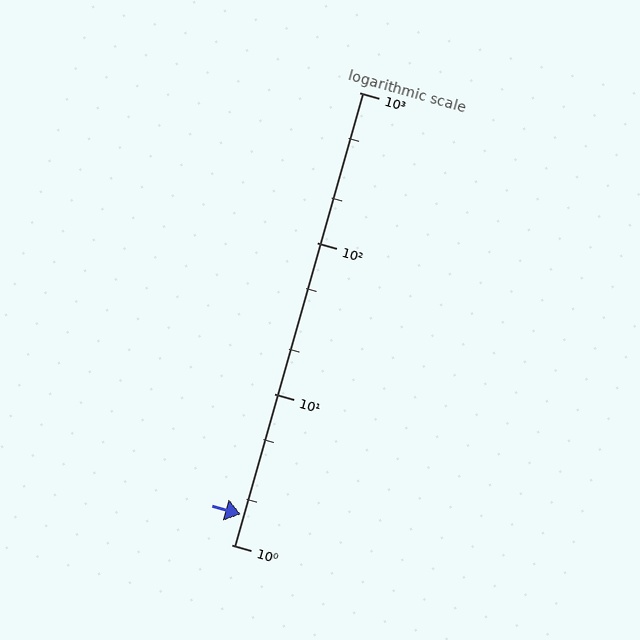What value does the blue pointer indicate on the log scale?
The pointer indicates approximately 1.6.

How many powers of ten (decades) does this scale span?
The scale spans 3 decades, from 1 to 1000.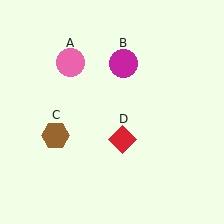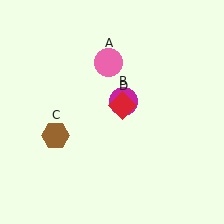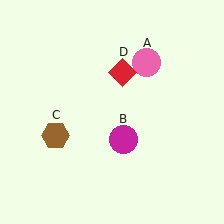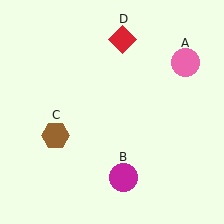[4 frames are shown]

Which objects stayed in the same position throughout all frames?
Brown hexagon (object C) remained stationary.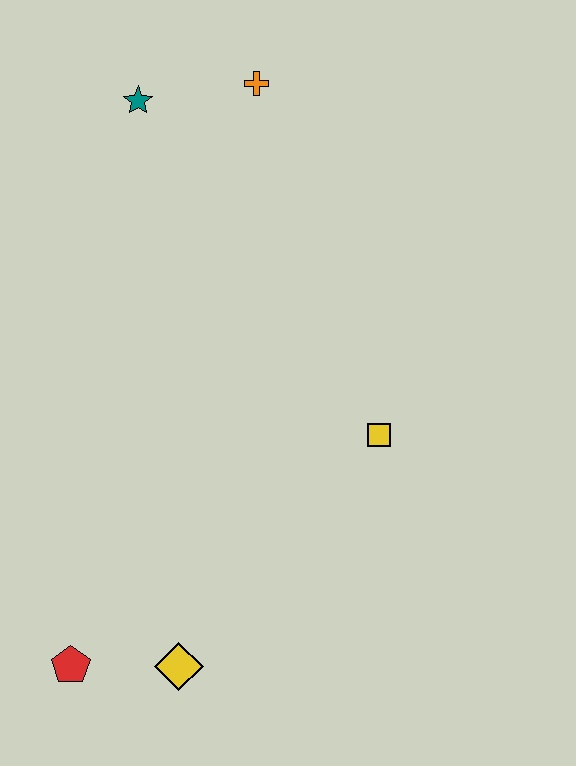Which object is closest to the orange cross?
The teal star is closest to the orange cross.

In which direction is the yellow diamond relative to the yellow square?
The yellow diamond is below the yellow square.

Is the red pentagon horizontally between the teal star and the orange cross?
No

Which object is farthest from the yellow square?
The teal star is farthest from the yellow square.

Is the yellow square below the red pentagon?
No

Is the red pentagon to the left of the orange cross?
Yes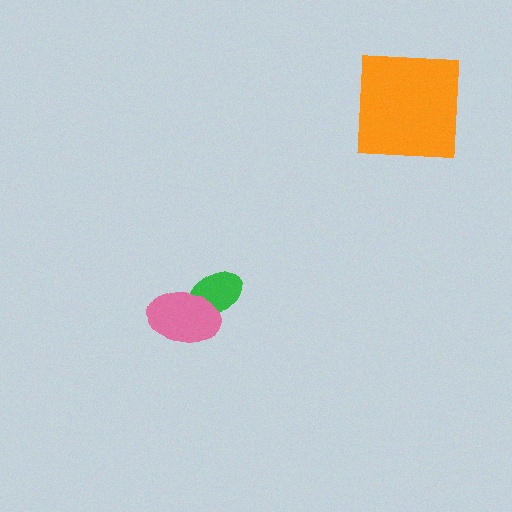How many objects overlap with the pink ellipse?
1 object overlaps with the pink ellipse.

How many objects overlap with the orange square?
0 objects overlap with the orange square.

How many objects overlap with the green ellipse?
1 object overlaps with the green ellipse.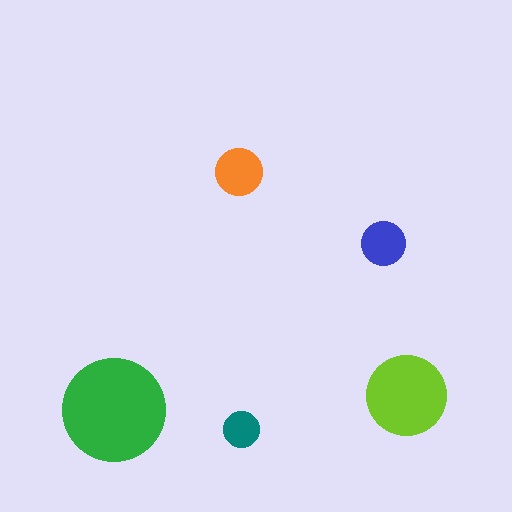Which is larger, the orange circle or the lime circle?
The lime one.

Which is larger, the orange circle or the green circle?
The green one.